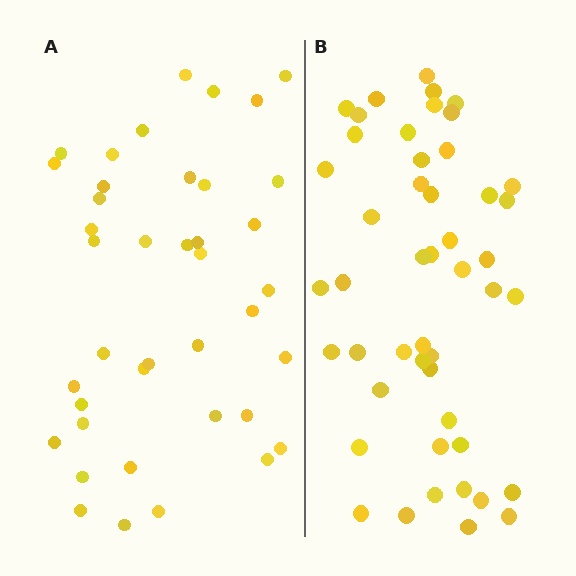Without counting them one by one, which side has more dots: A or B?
Region B (the right region) has more dots.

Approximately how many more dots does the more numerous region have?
Region B has roughly 8 or so more dots than region A.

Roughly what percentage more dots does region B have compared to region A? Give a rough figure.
About 20% more.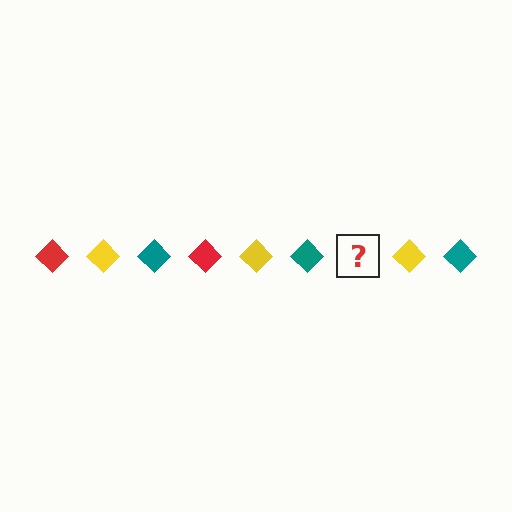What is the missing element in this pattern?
The missing element is a red diamond.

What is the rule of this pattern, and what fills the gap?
The rule is that the pattern cycles through red, yellow, teal diamonds. The gap should be filled with a red diamond.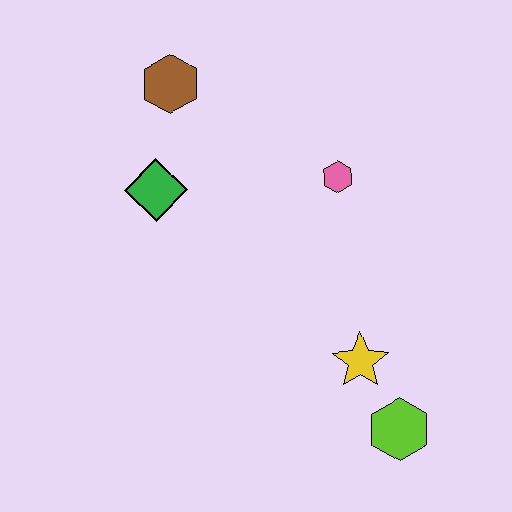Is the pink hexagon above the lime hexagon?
Yes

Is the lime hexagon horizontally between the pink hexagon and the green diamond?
No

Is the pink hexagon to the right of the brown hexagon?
Yes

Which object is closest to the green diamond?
The brown hexagon is closest to the green diamond.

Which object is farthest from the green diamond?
The lime hexagon is farthest from the green diamond.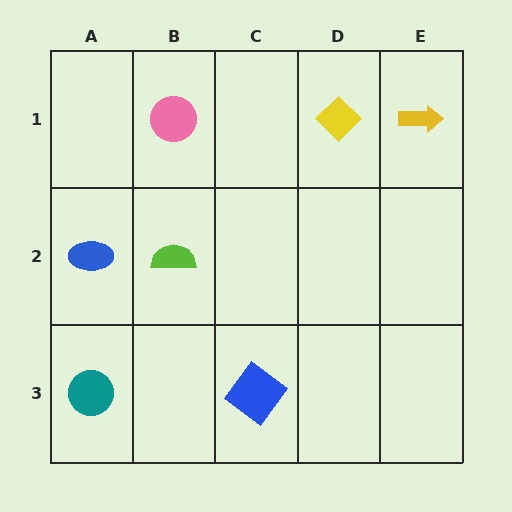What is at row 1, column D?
A yellow diamond.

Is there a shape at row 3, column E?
No, that cell is empty.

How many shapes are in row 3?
2 shapes.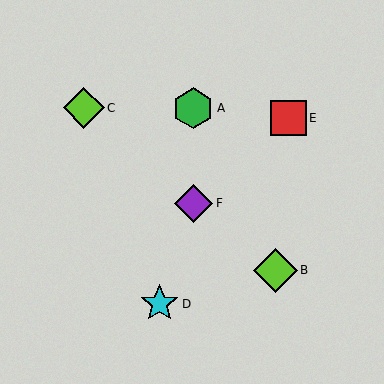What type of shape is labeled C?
Shape C is a lime diamond.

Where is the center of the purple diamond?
The center of the purple diamond is at (194, 203).